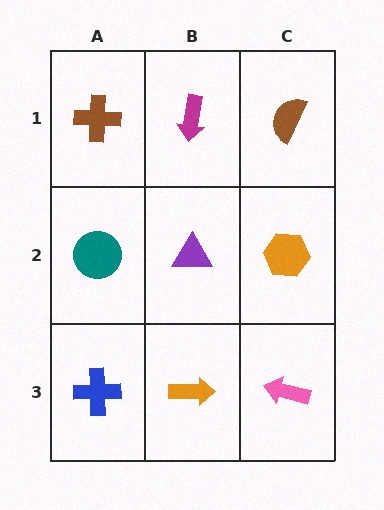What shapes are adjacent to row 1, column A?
A teal circle (row 2, column A), a magenta arrow (row 1, column B).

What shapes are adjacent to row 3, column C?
An orange hexagon (row 2, column C), an orange arrow (row 3, column B).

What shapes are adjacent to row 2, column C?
A brown semicircle (row 1, column C), a pink arrow (row 3, column C), a purple triangle (row 2, column B).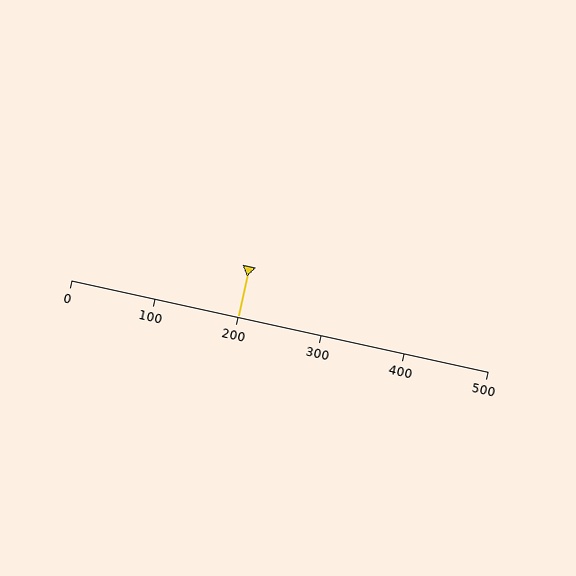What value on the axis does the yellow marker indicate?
The marker indicates approximately 200.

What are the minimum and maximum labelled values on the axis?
The axis runs from 0 to 500.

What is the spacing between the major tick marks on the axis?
The major ticks are spaced 100 apart.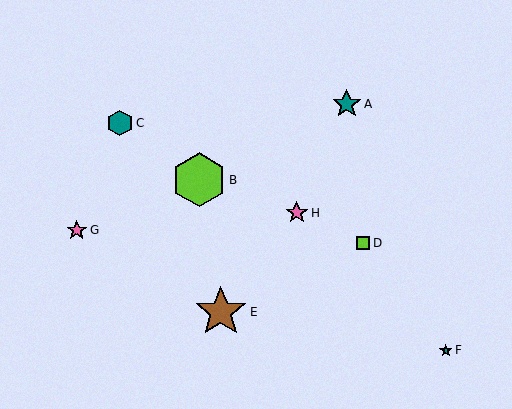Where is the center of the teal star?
The center of the teal star is at (347, 104).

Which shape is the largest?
The lime hexagon (labeled B) is the largest.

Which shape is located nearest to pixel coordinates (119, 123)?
The teal hexagon (labeled C) at (120, 123) is nearest to that location.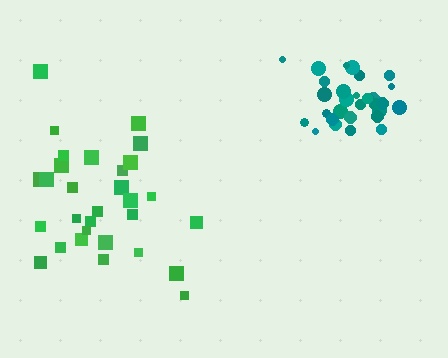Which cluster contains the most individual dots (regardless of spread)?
Teal (32).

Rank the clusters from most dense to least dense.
teal, green.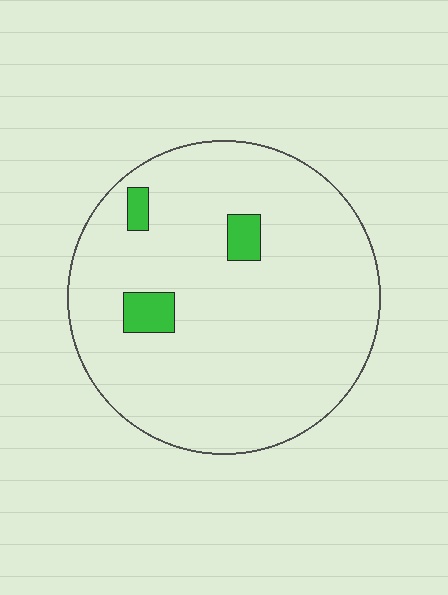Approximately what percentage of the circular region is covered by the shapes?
Approximately 5%.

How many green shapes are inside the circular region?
3.